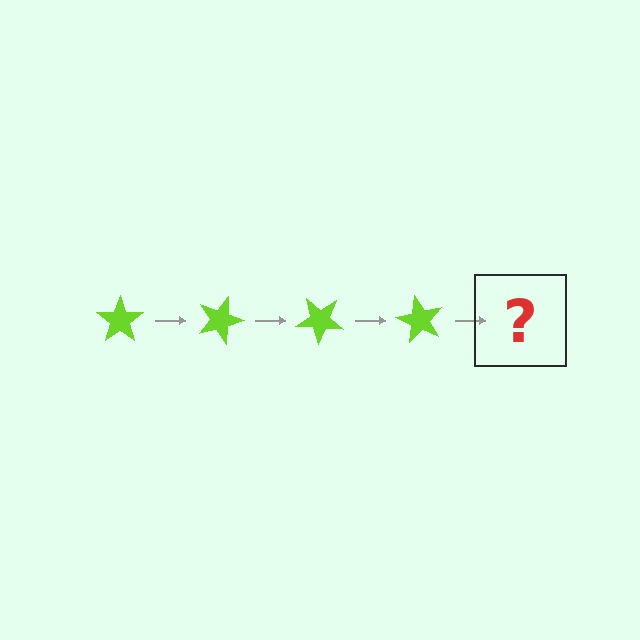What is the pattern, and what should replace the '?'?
The pattern is that the star rotates 20 degrees each step. The '?' should be a lime star rotated 80 degrees.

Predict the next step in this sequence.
The next step is a lime star rotated 80 degrees.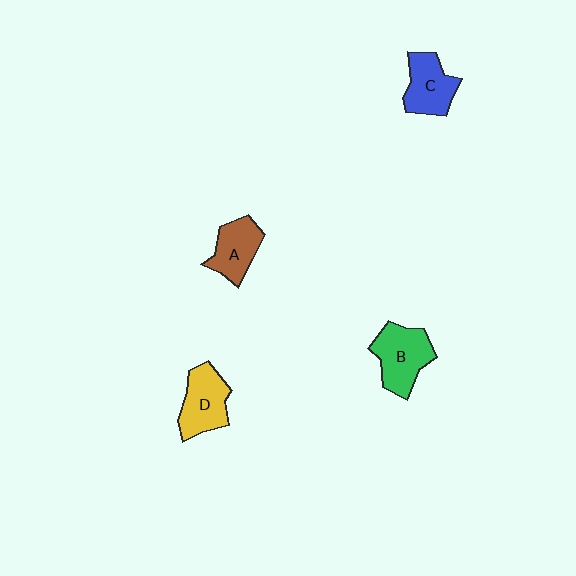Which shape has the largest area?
Shape B (green).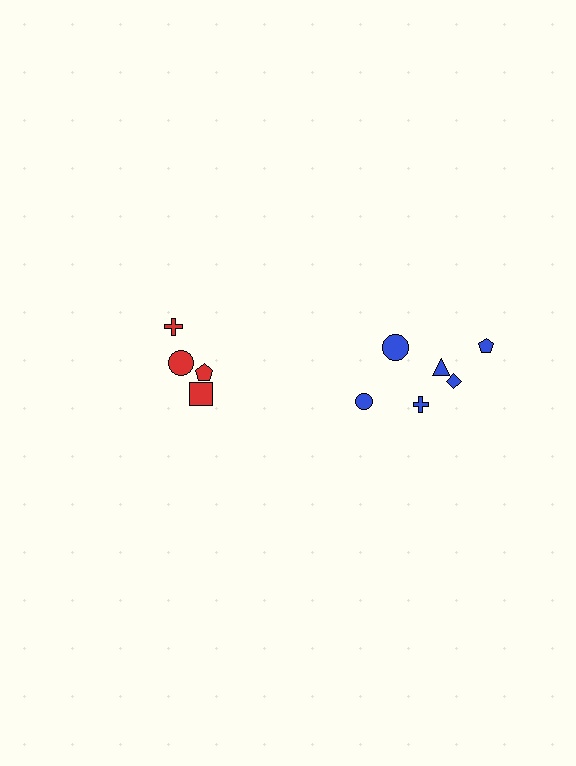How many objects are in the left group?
There are 4 objects.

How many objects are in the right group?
There are 6 objects.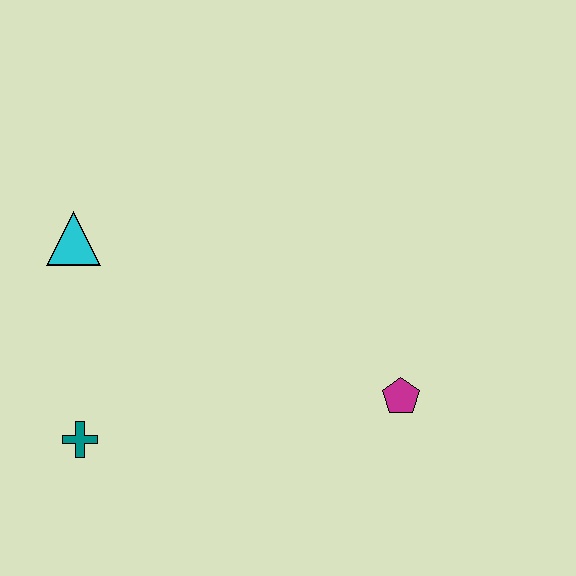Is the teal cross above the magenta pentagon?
No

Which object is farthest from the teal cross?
The magenta pentagon is farthest from the teal cross.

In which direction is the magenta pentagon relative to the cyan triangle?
The magenta pentagon is to the right of the cyan triangle.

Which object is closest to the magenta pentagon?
The teal cross is closest to the magenta pentagon.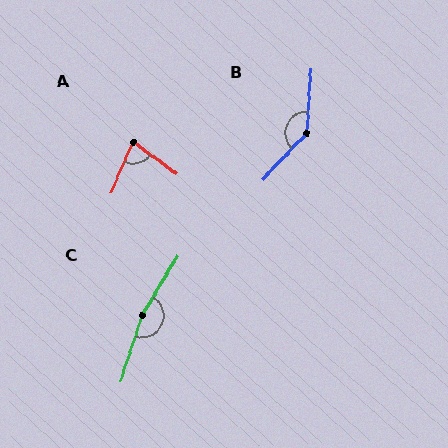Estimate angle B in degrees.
Approximately 141 degrees.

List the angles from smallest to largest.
A (77°), B (141°), C (167°).